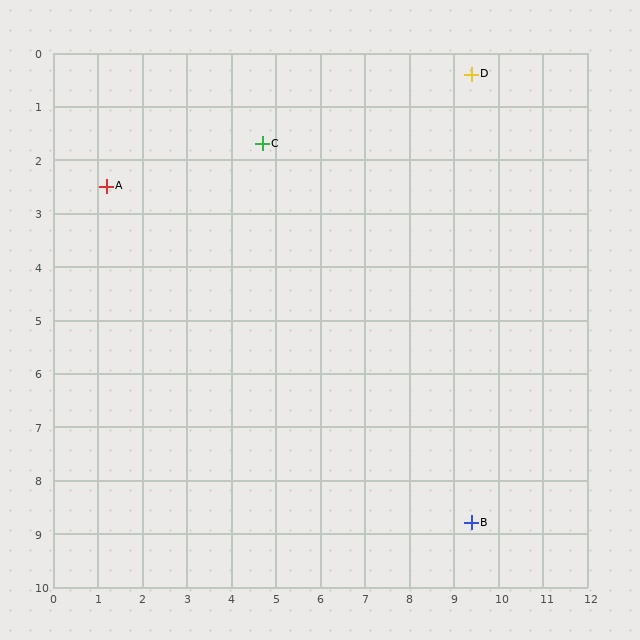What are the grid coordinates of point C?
Point C is at approximately (4.7, 1.7).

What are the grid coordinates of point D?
Point D is at approximately (9.4, 0.4).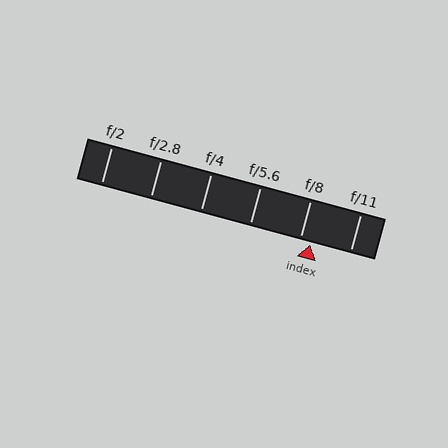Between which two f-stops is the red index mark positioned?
The index mark is between f/8 and f/11.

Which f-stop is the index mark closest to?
The index mark is closest to f/8.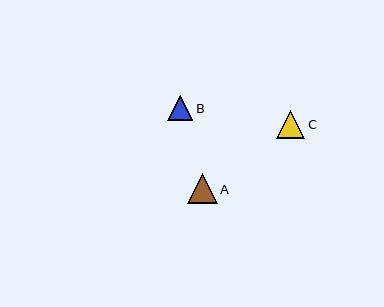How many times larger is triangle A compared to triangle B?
Triangle A is approximately 1.2 times the size of triangle B.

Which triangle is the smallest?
Triangle B is the smallest with a size of approximately 25 pixels.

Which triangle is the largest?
Triangle A is the largest with a size of approximately 30 pixels.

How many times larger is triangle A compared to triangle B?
Triangle A is approximately 1.2 times the size of triangle B.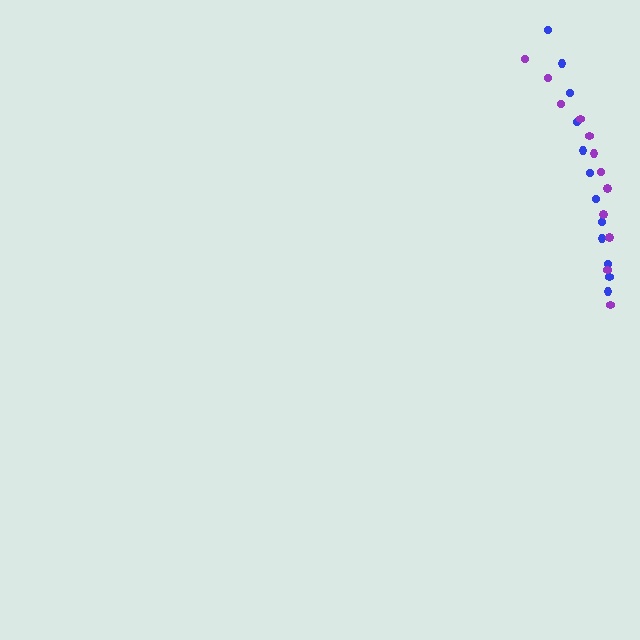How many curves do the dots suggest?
There are 2 distinct paths.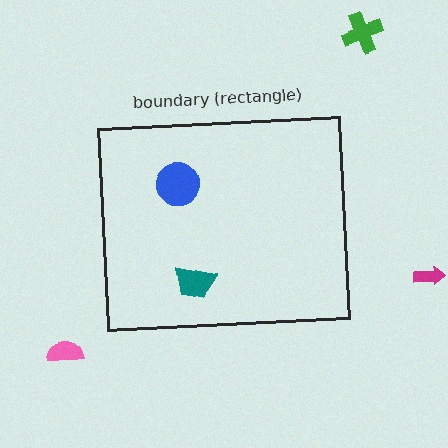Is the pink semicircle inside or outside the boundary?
Outside.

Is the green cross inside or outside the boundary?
Outside.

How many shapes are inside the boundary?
2 inside, 3 outside.